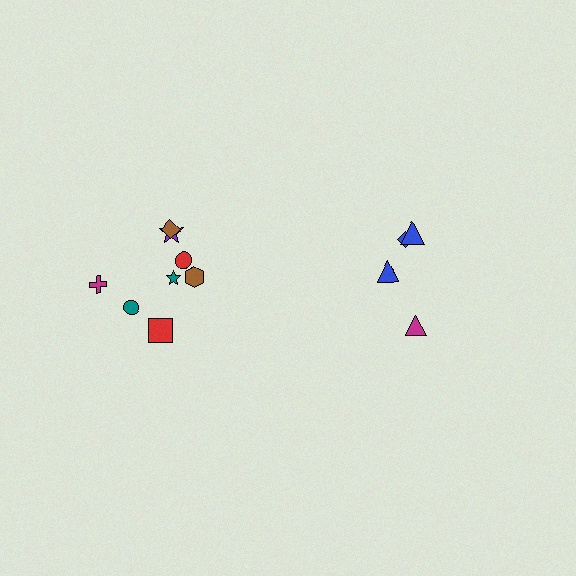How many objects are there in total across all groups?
There are 12 objects.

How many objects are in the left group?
There are 8 objects.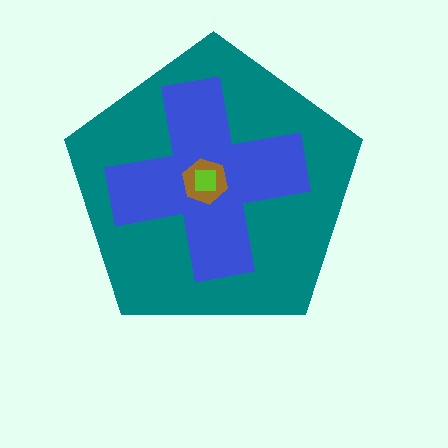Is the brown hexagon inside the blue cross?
Yes.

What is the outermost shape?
The teal pentagon.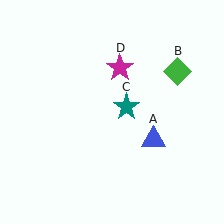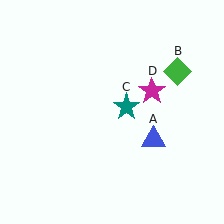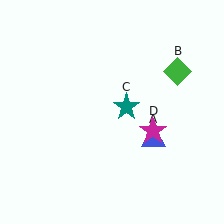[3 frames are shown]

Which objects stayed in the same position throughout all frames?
Blue triangle (object A) and green diamond (object B) and teal star (object C) remained stationary.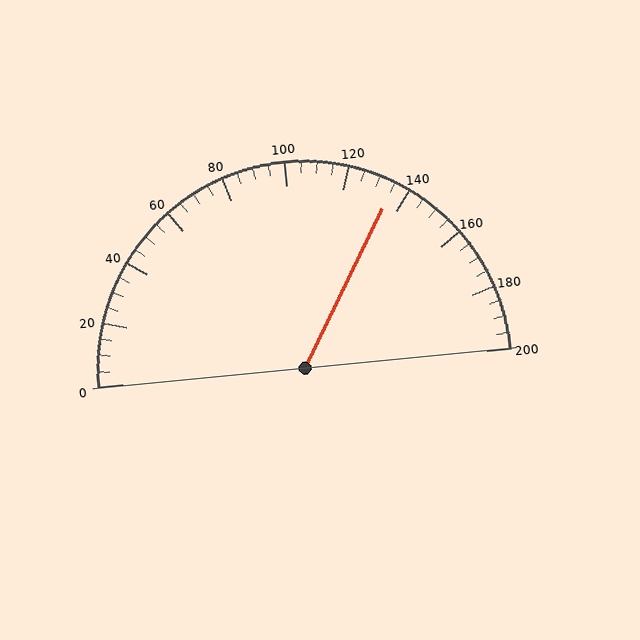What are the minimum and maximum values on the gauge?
The gauge ranges from 0 to 200.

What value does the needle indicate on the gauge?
The needle indicates approximately 135.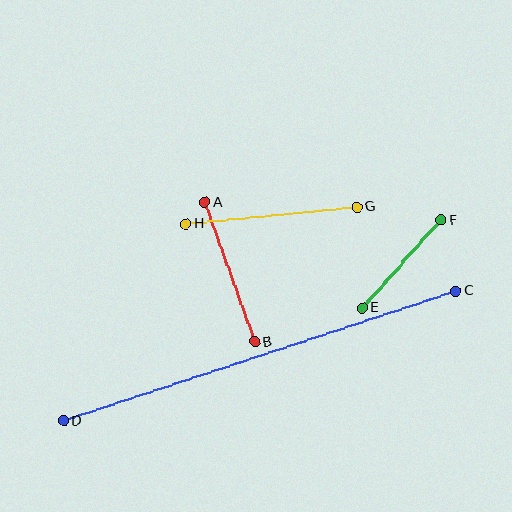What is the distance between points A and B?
The distance is approximately 149 pixels.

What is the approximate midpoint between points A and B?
The midpoint is at approximately (230, 272) pixels.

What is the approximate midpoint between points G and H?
The midpoint is at approximately (271, 215) pixels.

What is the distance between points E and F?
The distance is approximately 118 pixels.